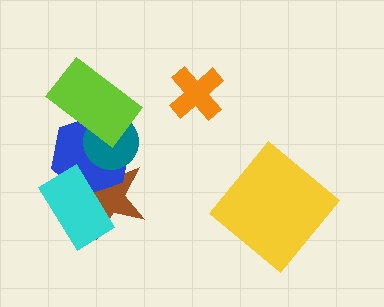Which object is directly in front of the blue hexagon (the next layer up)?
The teal circle is directly in front of the blue hexagon.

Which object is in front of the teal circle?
The lime rectangle is in front of the teal circle.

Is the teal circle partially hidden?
Yes, it is partially covered by another shape.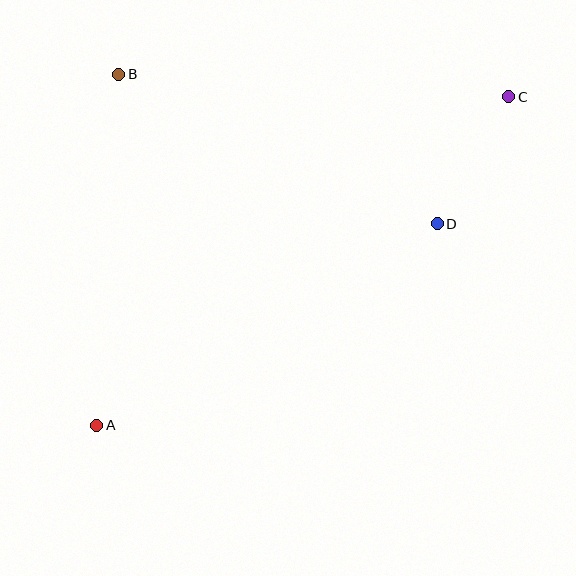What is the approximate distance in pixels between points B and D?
The distance between B and D is approximately 352 pixels.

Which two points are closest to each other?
Points C and D are closest to each other.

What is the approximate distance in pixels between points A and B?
The distance between A and B is approximately 352 pixels.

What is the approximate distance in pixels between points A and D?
The distance between A and D is approximately 396 pixels.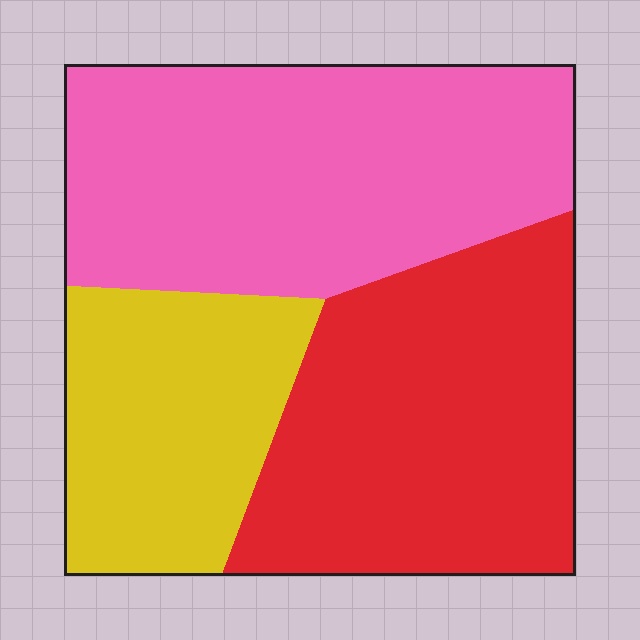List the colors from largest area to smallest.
From largest to smallest: pink, red, yellow.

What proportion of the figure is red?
Red takes up about three eighths (3/8) of the figure.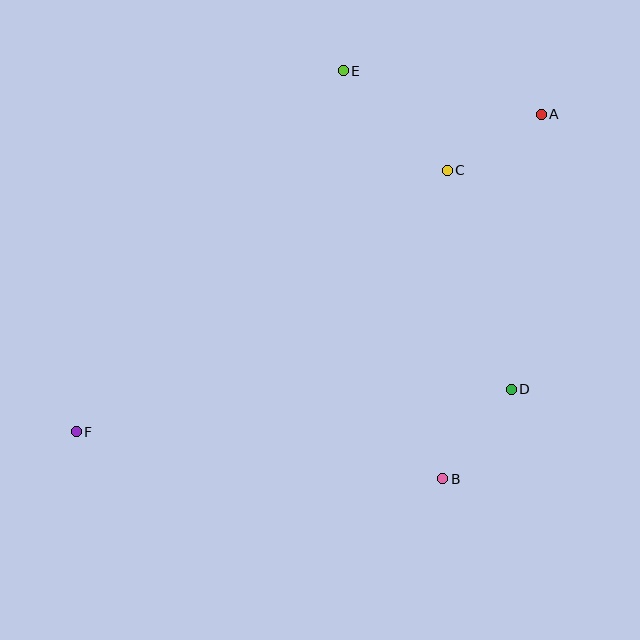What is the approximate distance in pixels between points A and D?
The distance between A and D is approximately 277 pixels.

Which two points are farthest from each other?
Points A and F are farthest from each other.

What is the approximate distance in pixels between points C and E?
The distance between C and E is approximately 144 pixels.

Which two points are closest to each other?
Points A and C are closest to each other.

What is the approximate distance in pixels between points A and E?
The distance between A and E is approximately 203 pixels.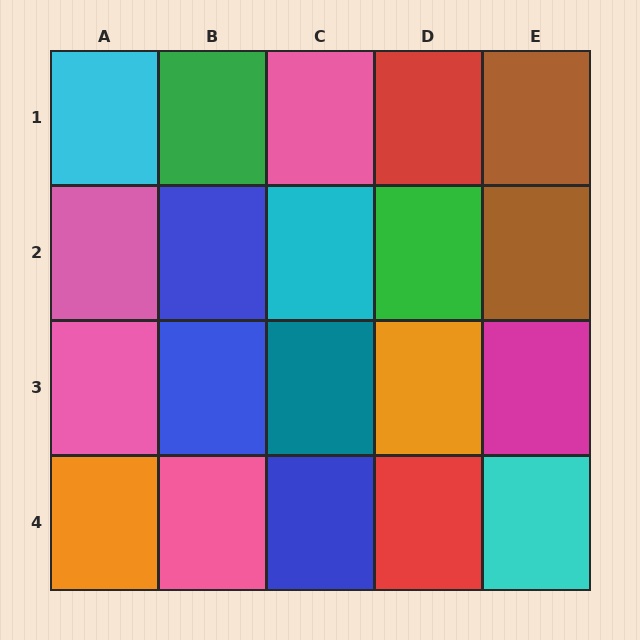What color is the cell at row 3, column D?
Orange.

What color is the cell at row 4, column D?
Red.